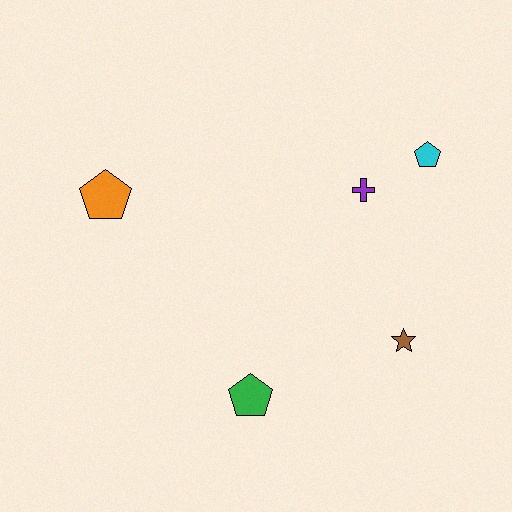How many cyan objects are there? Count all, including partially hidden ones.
There is 1 cyan object.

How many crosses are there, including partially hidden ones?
There is 1 cross.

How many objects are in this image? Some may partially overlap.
There are 5 objects.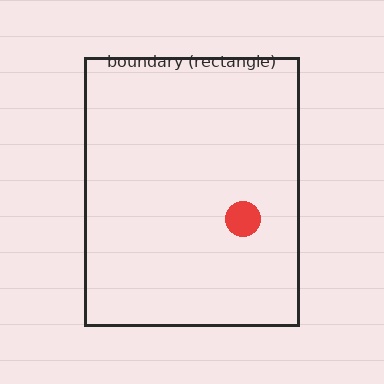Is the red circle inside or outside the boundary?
Inside.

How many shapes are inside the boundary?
1 inside, 0 outside.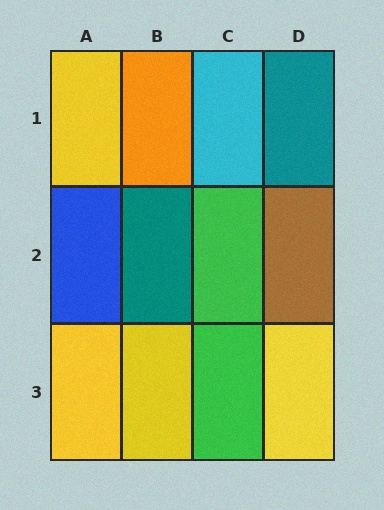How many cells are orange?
1 cell is orange.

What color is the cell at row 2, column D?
Brown.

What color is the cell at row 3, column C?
Green.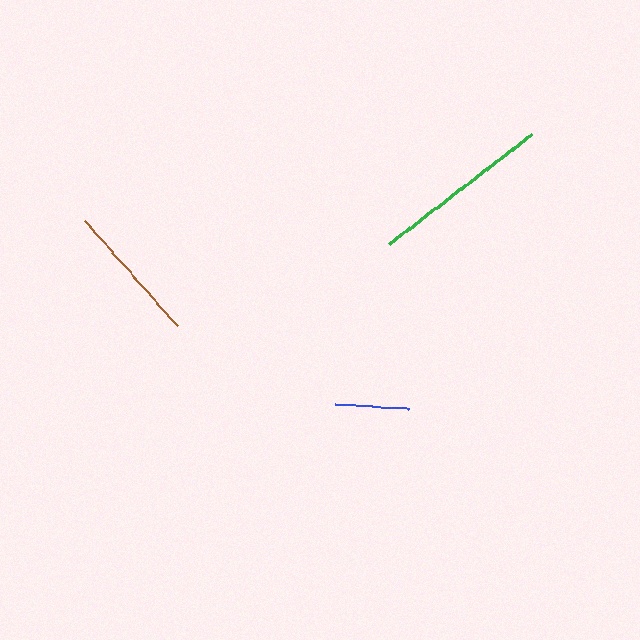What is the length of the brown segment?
The brown segment is approximately 141 pixels long.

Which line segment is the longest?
The green line is the longest at approximately 180 pixels.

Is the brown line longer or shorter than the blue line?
The brown line is longer than the blue line.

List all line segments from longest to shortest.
From longest to shortest: green, brown, blue.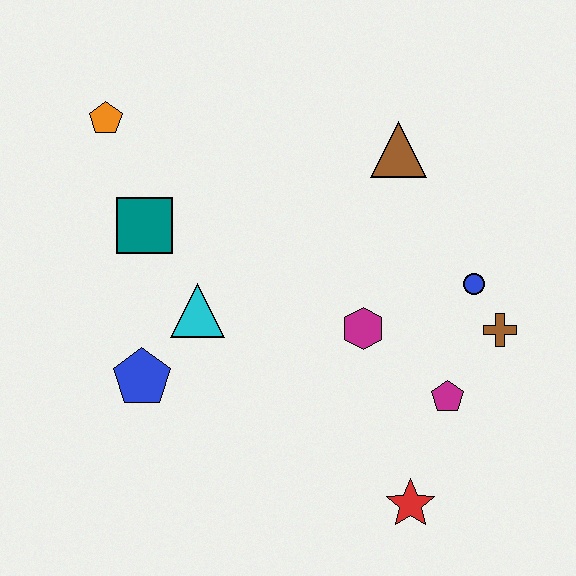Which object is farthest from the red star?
The orange pentagon is farthest from the red star.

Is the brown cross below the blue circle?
Yes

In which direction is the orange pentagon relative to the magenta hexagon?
The orange pentagon is to the left of the magenta hexagon.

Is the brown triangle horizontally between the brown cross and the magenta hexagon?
Yes